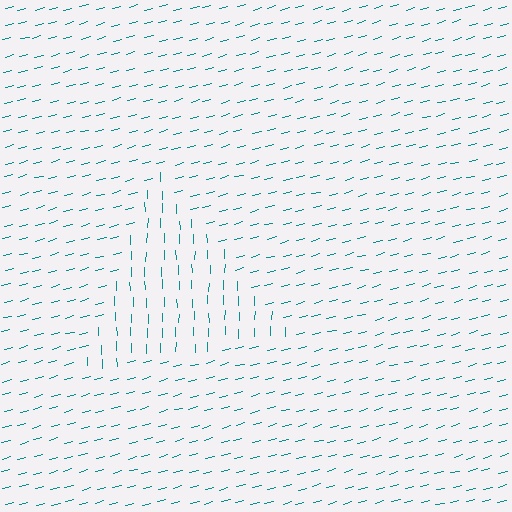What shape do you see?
I see a triangle.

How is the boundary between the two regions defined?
The boundary is defined purely by a change in line orientation (approximately 75 degrees difference). All lines are the same color and thickness.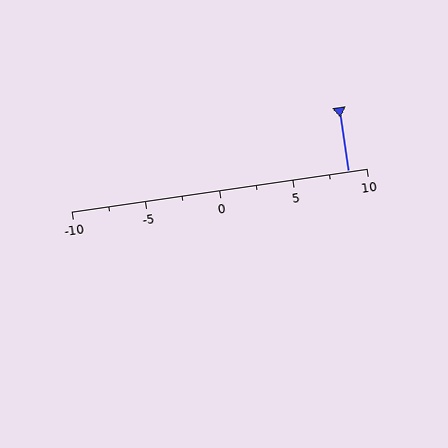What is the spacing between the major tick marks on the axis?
The major ticks are spaced 5 apart.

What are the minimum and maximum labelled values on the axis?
The axis runs from -10 to 10.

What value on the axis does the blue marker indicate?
The marker indicates approximately 8.8.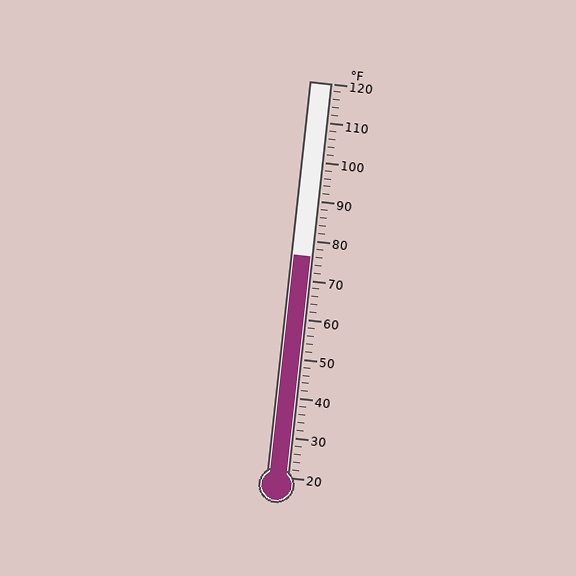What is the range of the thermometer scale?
The thermometer scale ranges from 20°F to 120°F.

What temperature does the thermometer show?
The thermometer shows approximately 76°F.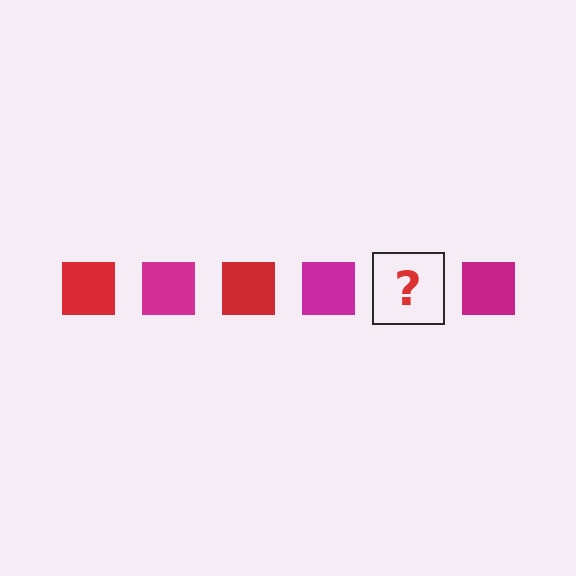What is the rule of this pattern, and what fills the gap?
The rule is that the pattern cycles through red, magenta squares. The gap should be filled with a red square.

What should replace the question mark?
The question mark should be replaced with a red square.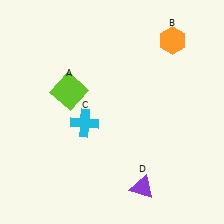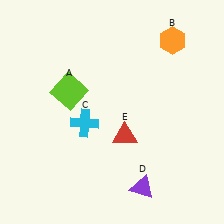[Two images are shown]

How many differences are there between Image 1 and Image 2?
There is 1 difference between the two images.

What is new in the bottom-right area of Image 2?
A red triangle (E) was added in the bottom-right area of Image 2.